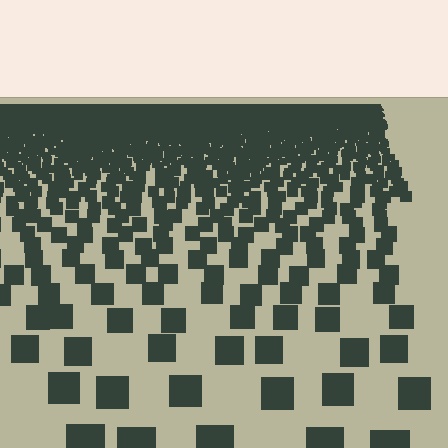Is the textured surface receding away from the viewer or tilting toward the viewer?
The surface is receding away from the viewer. Texture elements get smaller and denser toward the top.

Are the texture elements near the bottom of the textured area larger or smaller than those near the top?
Larger. Near the bottom, elements are closer to the viewer and appear at a bigger on-screen size.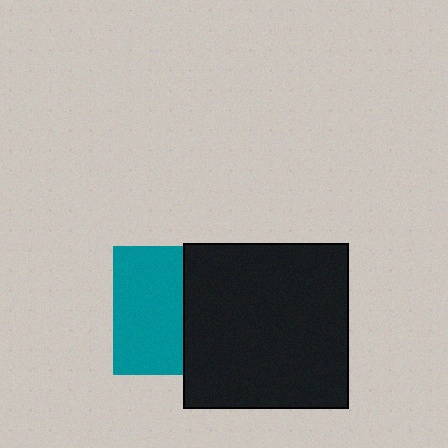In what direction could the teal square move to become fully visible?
The teal square could move left. That would shift it out from behind the black square entirely.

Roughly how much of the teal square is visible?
About half of it is visible (roughly 54%).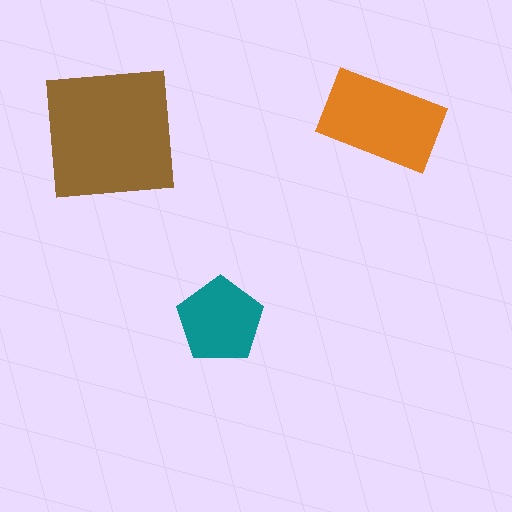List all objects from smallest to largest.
The teal pentagon, the orange rectangle, the brown square.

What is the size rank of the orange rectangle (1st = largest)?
2nd.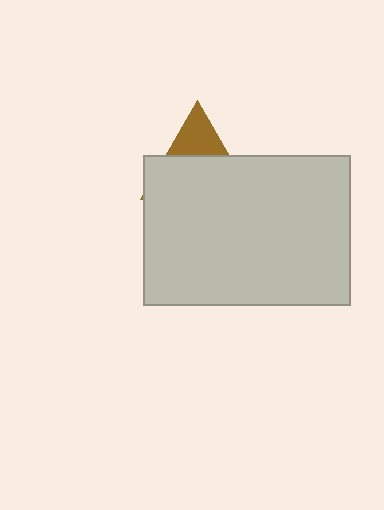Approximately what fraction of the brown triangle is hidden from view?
Roughly 69% of the brown triangle is hidden behind the light gray rectangle.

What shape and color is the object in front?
The object in front is a light gray rectangle.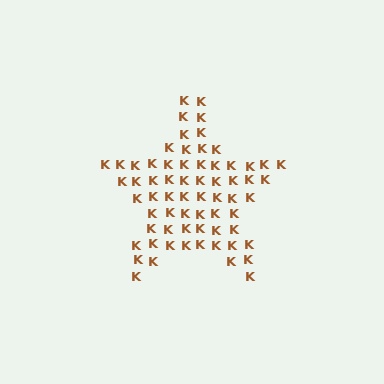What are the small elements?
The small elements are letter K's.